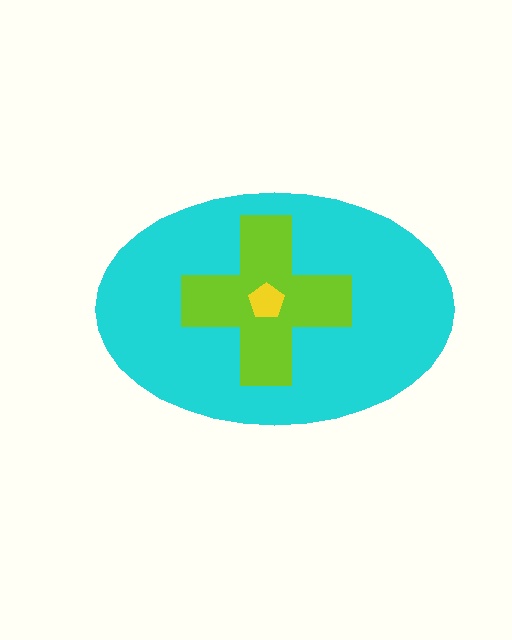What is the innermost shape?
The yellow pentagon.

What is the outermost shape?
The cyan ellipse.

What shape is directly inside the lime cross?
The yellow pentagon.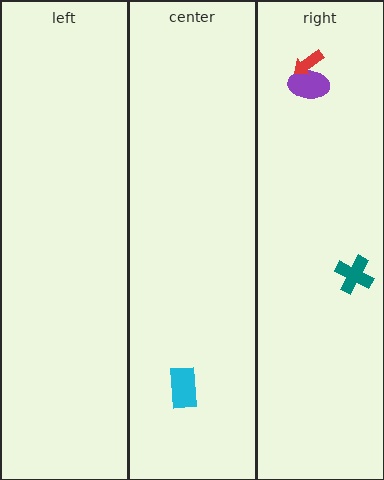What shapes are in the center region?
The cyan rectangle.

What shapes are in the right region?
The teal cross, the purple ellipse, the red arrow.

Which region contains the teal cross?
The right region.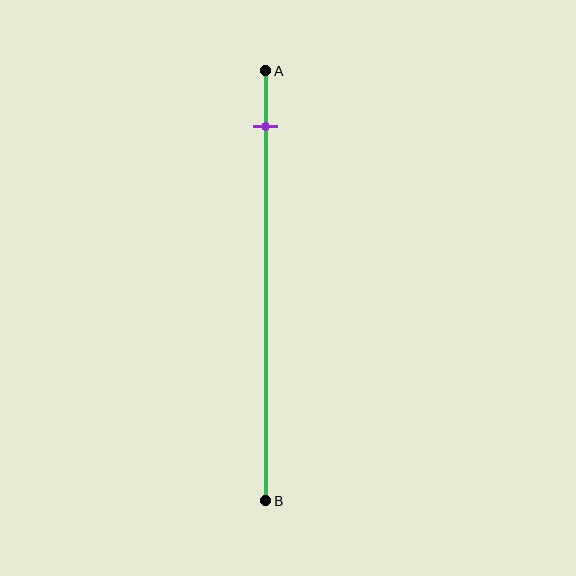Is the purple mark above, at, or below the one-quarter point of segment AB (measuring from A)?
The purple mark is above the one-quarter point of segment AB.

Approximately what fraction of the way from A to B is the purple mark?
The purple mark is approximately 15% of the way from A to B.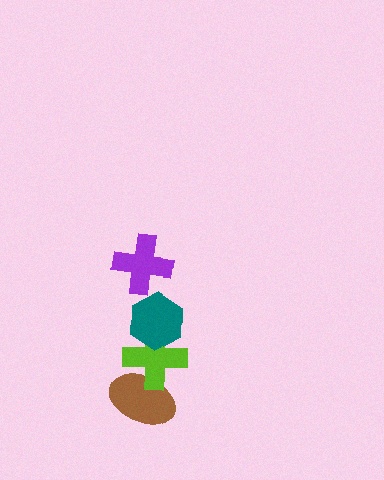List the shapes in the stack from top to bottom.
From top to bottom: the purple cross, the teal hexagon, the lime cross, the brown ellipse.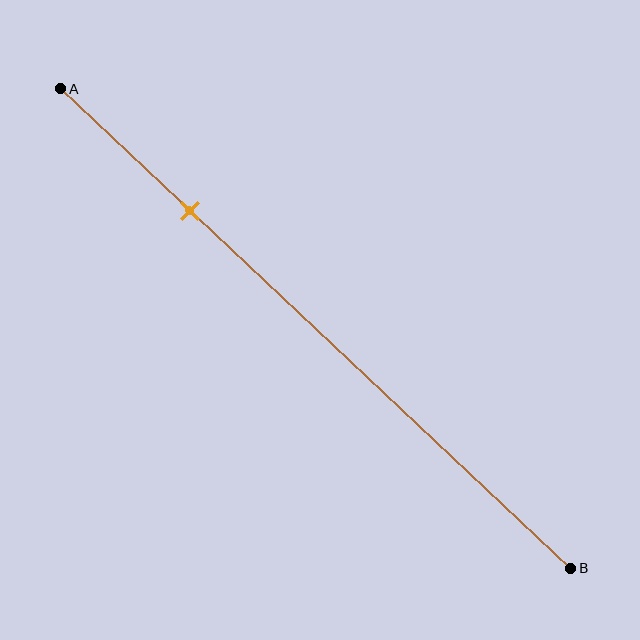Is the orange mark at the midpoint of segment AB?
No, the mark is at about 25% from A, not at the 50% midpoint.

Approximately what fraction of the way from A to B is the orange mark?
The orange mark is approximately 25% of the way from A to B.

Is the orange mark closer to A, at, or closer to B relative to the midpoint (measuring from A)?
The orange mark is closer to point A than the midpoint of segment AB.